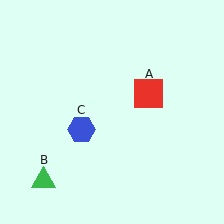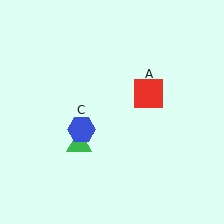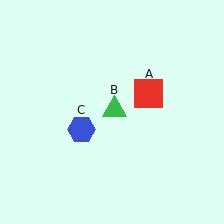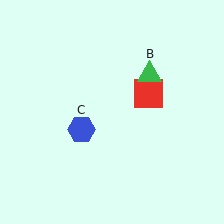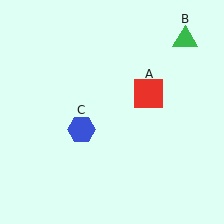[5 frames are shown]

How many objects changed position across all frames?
1 object changed position: green triangle (object B).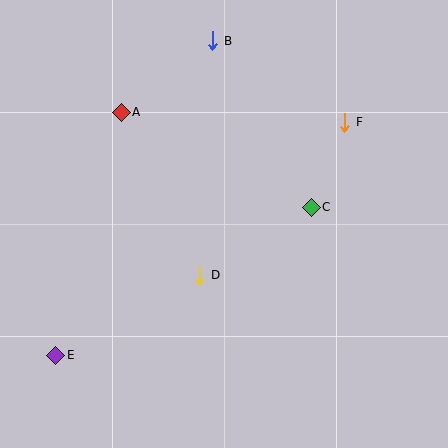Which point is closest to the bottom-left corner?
Point E is closest to the bottom-left corner.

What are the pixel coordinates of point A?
Point A is at (121, 112).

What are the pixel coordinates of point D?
Point D is at (200, 275).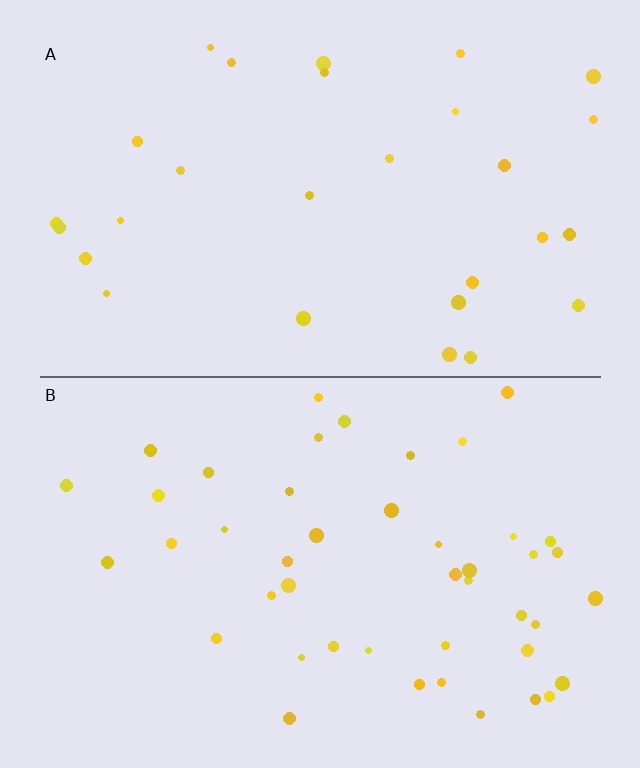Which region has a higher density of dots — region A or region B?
B (the bottom).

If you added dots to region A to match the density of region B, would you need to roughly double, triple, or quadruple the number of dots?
Approximately double.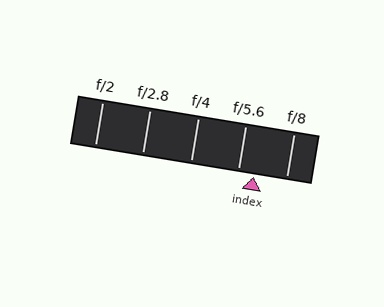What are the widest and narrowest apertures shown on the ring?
The widest aperture shown is f/2 and the narrowest is f/8.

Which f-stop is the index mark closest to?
The index mark is closest to f/5.6.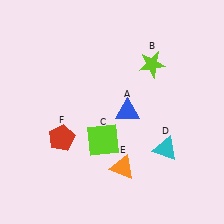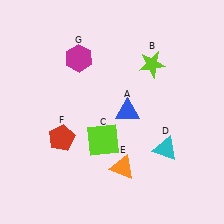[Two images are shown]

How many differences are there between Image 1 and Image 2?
There is 1 difference between the two images.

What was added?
A magenta hexagon (G) was added in Image 2.